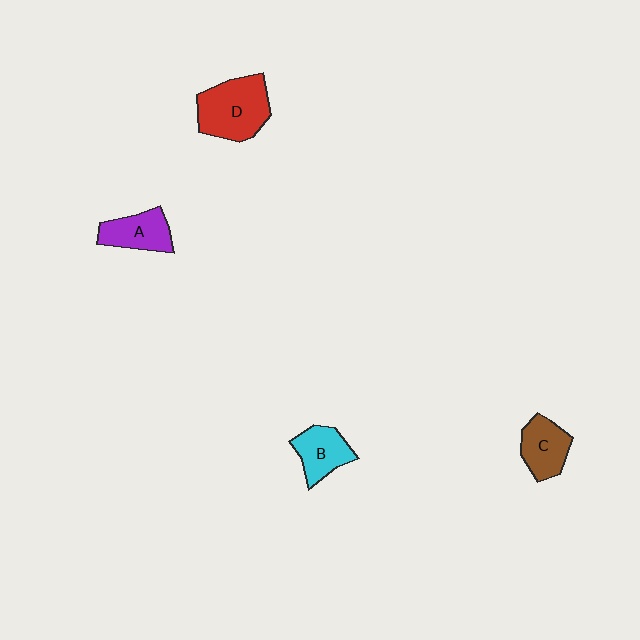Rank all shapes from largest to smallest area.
From largest to smallest: D (red), A (purple), B (cyan), C (brown).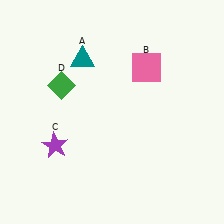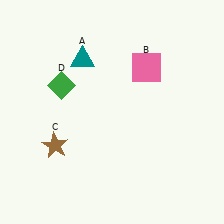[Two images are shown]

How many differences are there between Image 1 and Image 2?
There is 1 difference between the two images.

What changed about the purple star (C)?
In Image 1, C is purple. In Image 2, it changed to brown.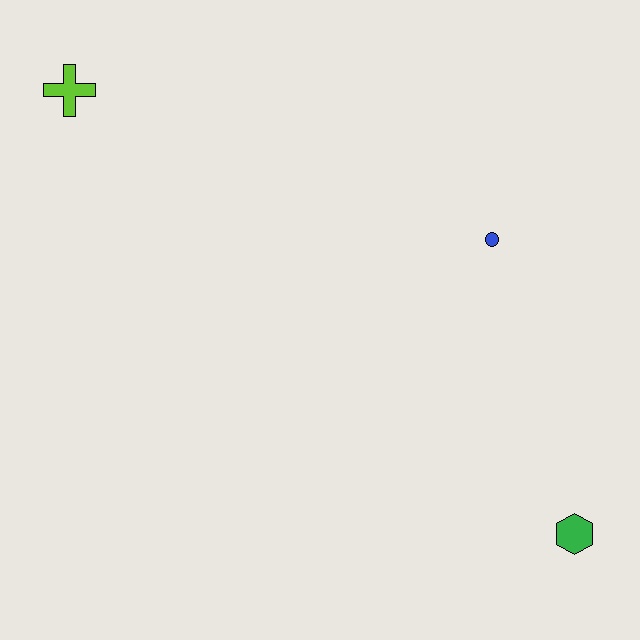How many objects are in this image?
There are 3 objects.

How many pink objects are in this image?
There are no pink objects.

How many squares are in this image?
There are no squares.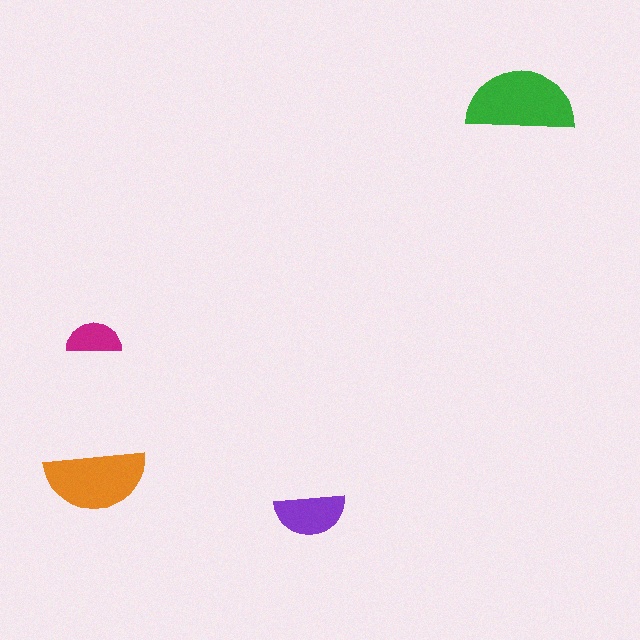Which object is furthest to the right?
The green semicircle is rightmost.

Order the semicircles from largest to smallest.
the green one, the orange one, the purple one, the magenta one.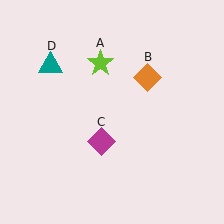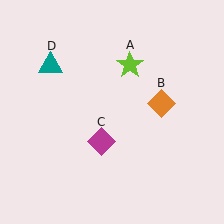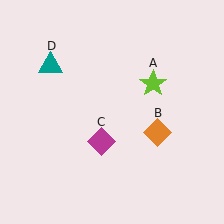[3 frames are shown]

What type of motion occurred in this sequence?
The lime star (object A), orange diamond (object B) rotated clockwise around the center of the scene.